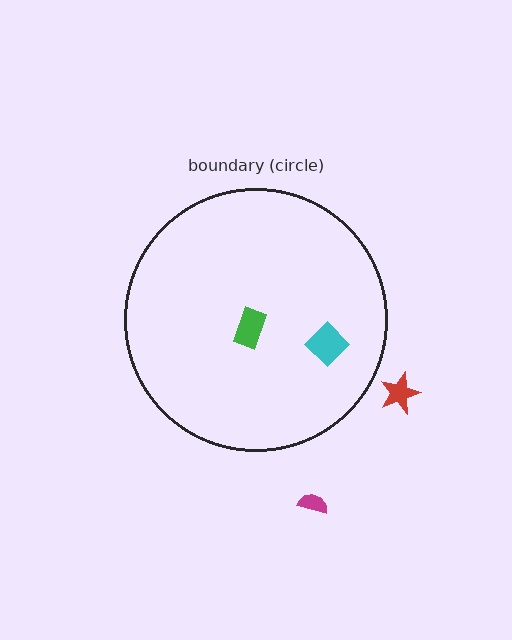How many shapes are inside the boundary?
2 inside, 2 outside.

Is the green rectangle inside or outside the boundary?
Inside.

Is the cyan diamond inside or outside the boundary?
Inside.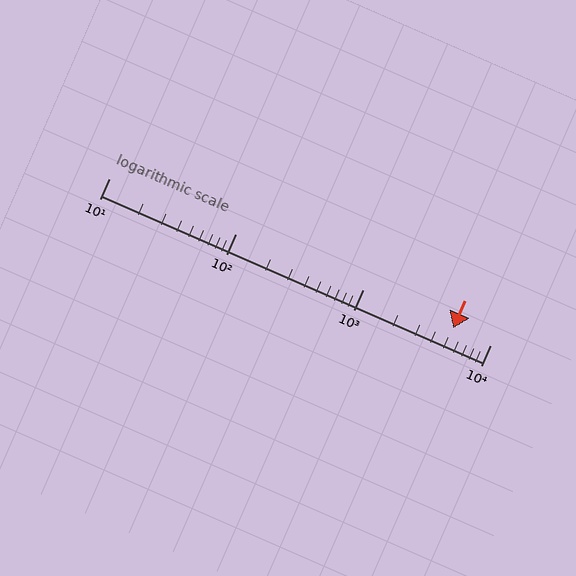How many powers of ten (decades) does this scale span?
The scale spans 3 decades, from 10 to 10000.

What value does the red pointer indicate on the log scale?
The pointer indicates approximately 5100.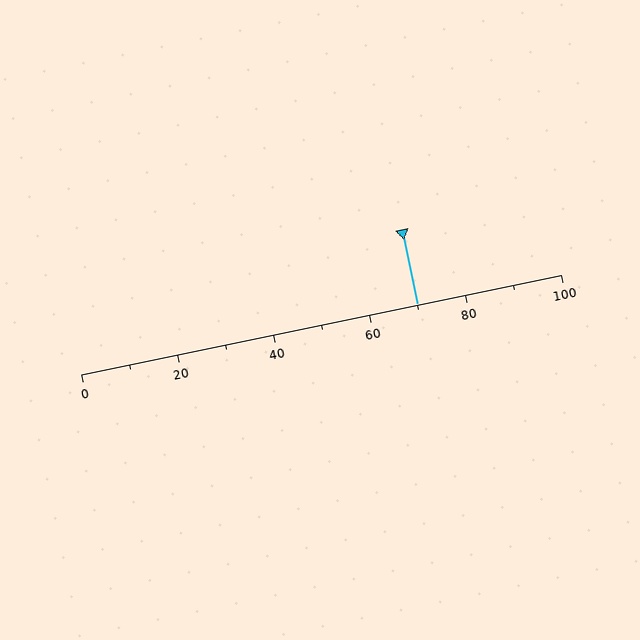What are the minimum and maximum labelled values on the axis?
The axis runs from 0 to 100.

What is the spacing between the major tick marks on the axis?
The major ticks are spaced 20 apart.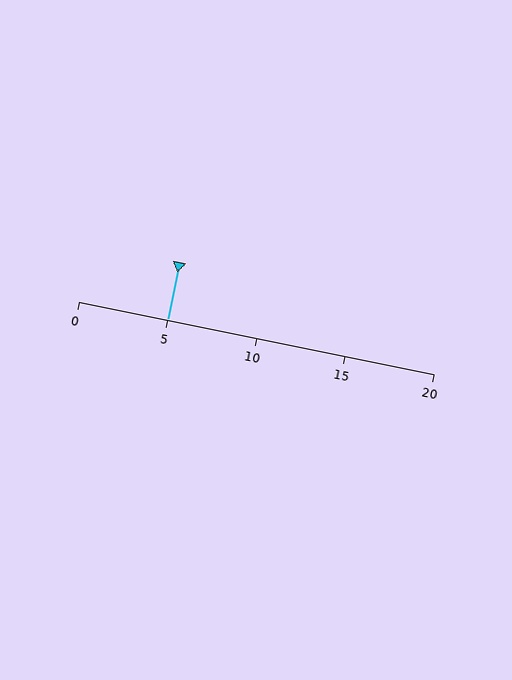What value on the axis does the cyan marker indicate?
The marker indicates approximately 5.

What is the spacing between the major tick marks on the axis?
The major ticks are spaced 5 apart.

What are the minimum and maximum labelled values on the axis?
The axis runs from 0 to 20.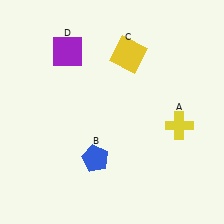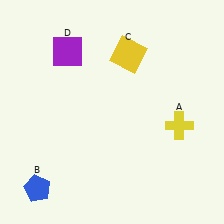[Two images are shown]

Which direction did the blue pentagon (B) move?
The blue pentagon (B) moved left.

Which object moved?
The blue pentagon (B) moved left.